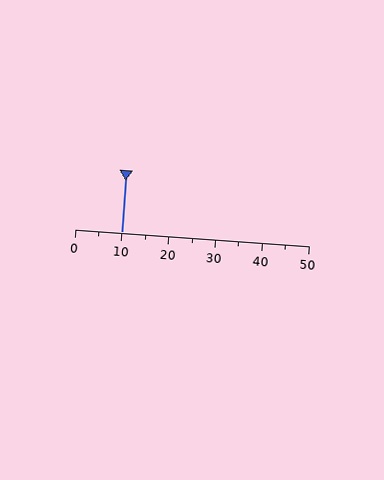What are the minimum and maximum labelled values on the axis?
The axis runs from 0 to 50.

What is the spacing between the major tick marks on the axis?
The major ticks are spaced 10 apart.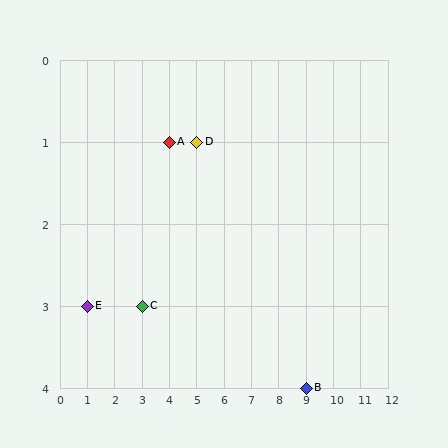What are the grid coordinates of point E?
Point E is at grid coordinates (1, 3).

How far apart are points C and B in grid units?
Points C and B are 6 columns and 1 row apart (about 6.1 grid units diagonally).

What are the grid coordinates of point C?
Point C is at grid coordinates (3, 3).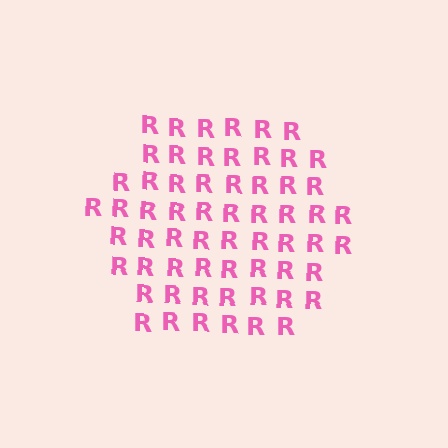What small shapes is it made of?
It is made of small letter R's.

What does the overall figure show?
The overall figure shows a hexagon.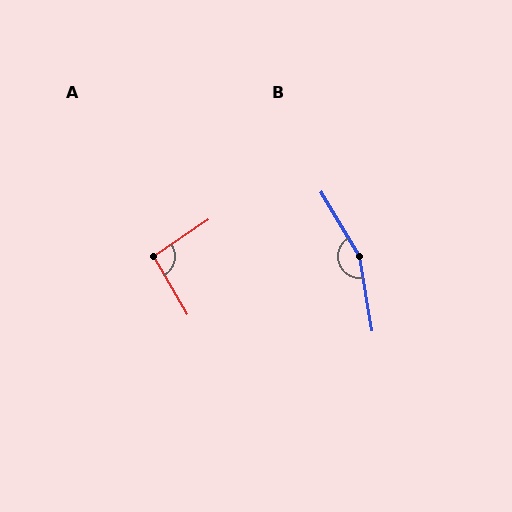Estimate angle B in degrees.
Approximately 159 degrees.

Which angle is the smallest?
A, at approximately 94 degrees.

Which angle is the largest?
B, at approximately 159 degrees.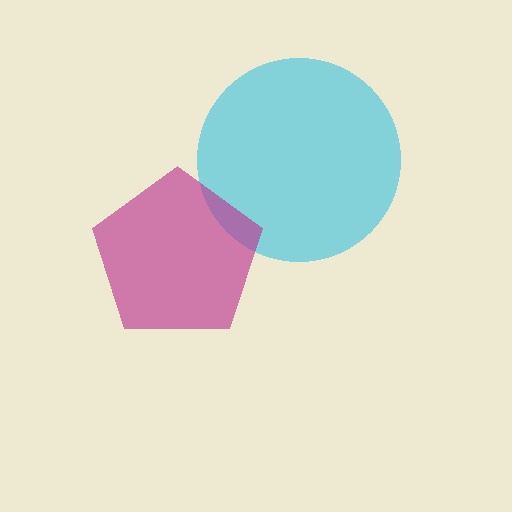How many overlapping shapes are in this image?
There are 2 overlapping shapes in the image.